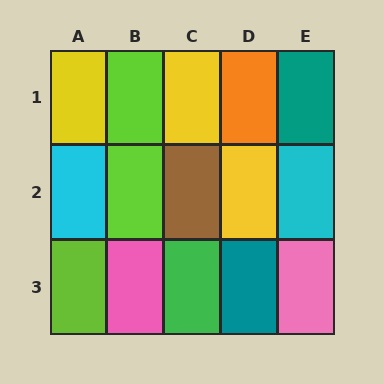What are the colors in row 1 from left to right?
Yellow, lime, yellow, orange, teal.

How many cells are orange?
1 cell is orange.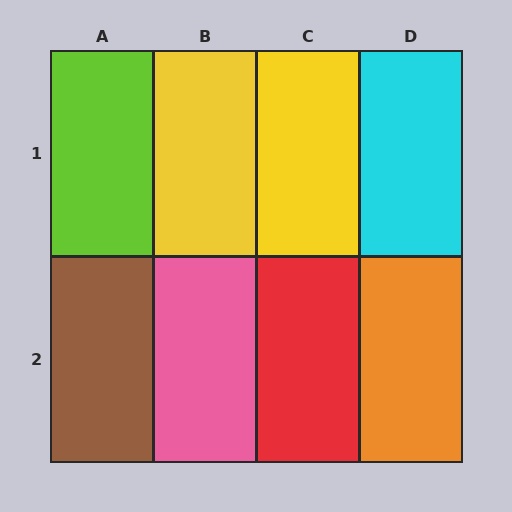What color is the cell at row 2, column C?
Red.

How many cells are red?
1 cell is red.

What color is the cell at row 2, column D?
Orange.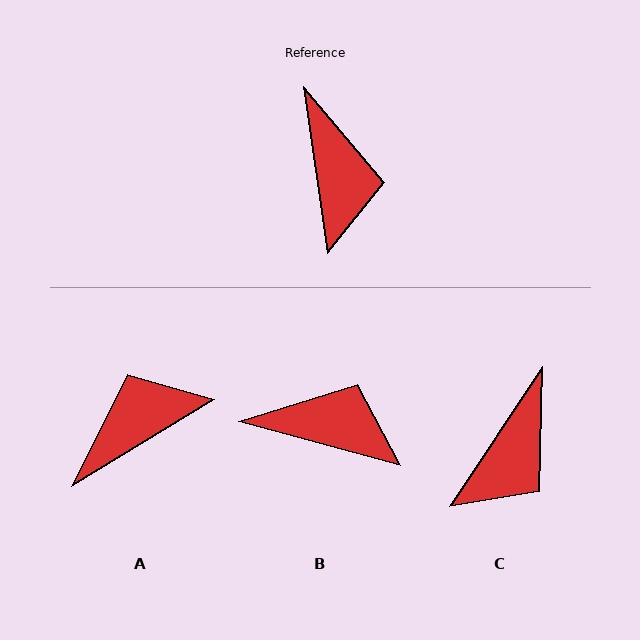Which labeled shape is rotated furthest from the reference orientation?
A, about 113 degrees away.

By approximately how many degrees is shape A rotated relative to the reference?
Approximately 113 degrees counter-clockwise.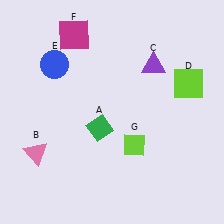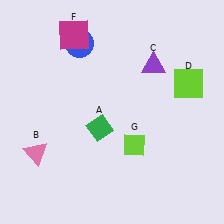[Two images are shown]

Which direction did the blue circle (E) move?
The blue circle (E) moved right.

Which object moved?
The blue circle (E) moved right.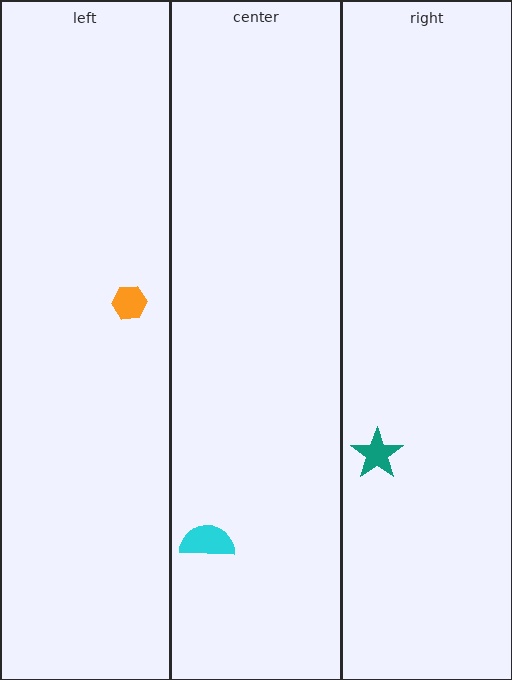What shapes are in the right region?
The teal star.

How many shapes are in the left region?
1.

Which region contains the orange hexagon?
The left region.